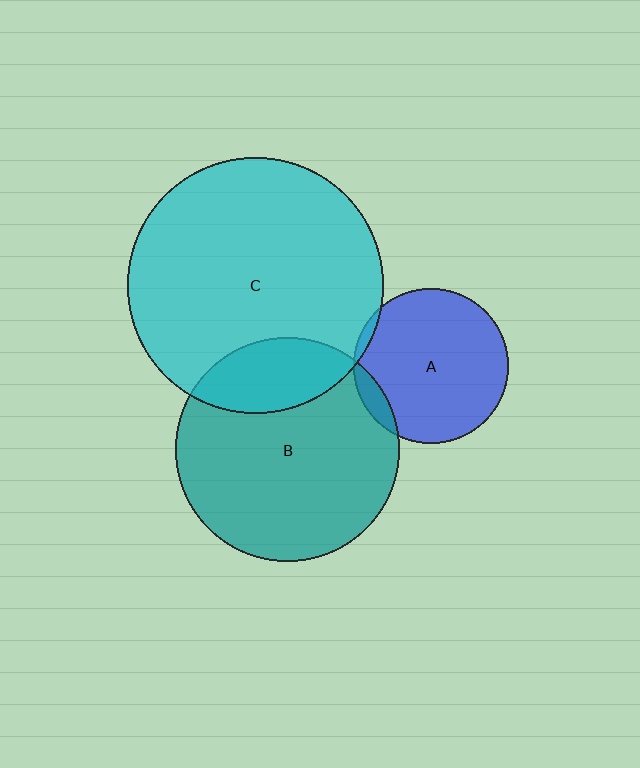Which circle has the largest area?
Circle C (cyan).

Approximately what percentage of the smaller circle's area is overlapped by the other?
Approximately 10%.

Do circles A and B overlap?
Yes.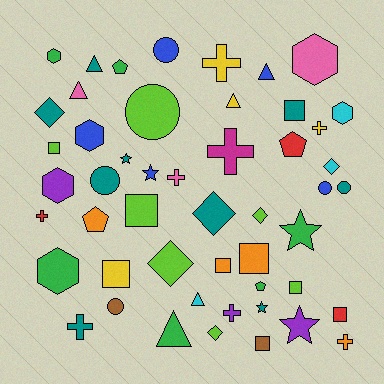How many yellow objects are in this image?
There are 4 yellow objects.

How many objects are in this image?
There are 50 objects.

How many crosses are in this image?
There are 8 crosses.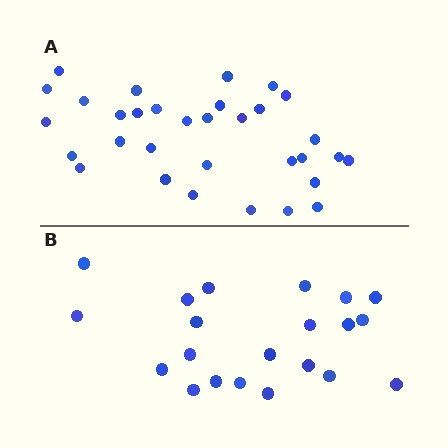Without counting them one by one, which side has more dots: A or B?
Region A (the top region) has more dots.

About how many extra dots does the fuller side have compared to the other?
Region A has roughly 12 or so more dots than region B.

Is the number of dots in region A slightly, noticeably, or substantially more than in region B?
Region A has substantially more. The ratio is roughly 1.5 to 1.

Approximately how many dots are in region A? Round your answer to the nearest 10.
About 30 dots. (The exact count is 32, which rounds to 30.)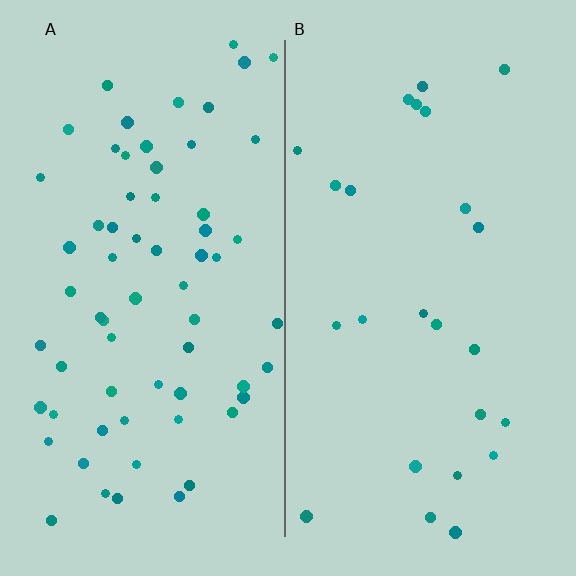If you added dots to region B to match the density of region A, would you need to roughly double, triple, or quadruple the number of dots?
Approximately triple.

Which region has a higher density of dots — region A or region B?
A (the left).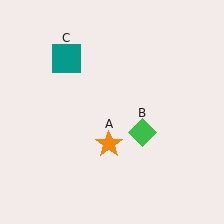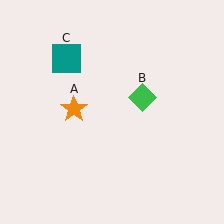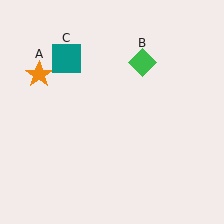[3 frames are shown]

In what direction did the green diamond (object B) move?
The green diamond (object B) moved up.